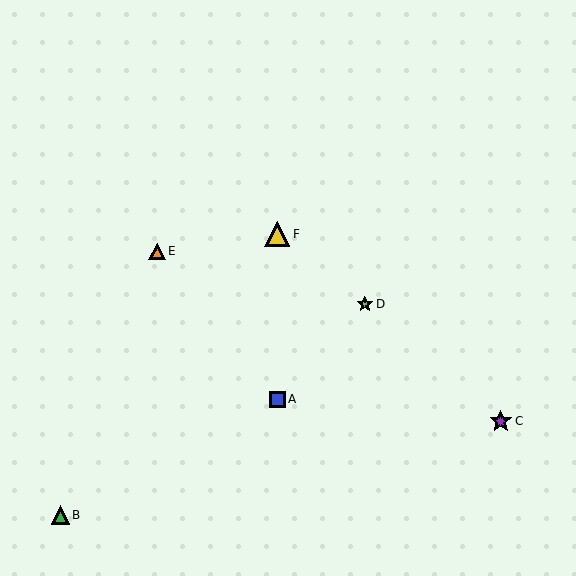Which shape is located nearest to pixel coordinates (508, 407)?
The purple star (labeled C) at (501, 421) is nearest to that location.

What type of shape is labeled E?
Shape E is an orange triangle.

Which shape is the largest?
The yellow triangle (labeled F) is the largest.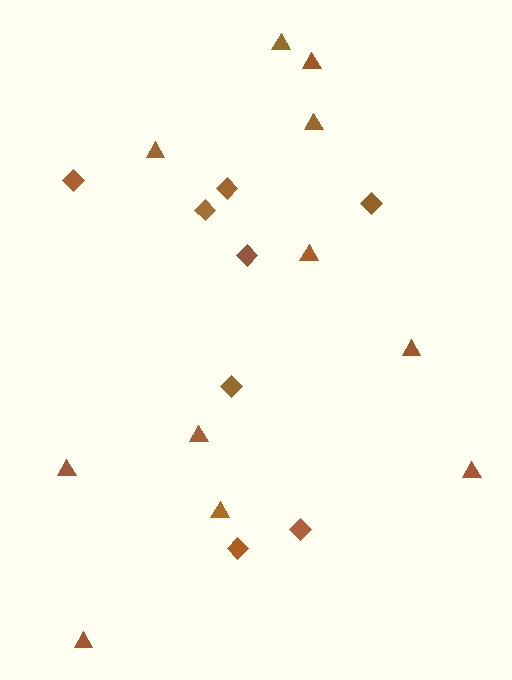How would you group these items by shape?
There are 2 groups: one group of diamonds (8) and one group of triangles (11).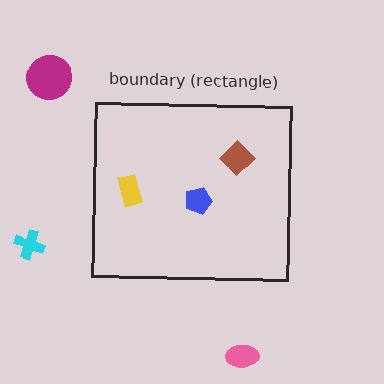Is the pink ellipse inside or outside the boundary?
Outside.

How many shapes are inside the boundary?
3 inside, 3 outside.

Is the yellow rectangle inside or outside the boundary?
Inside.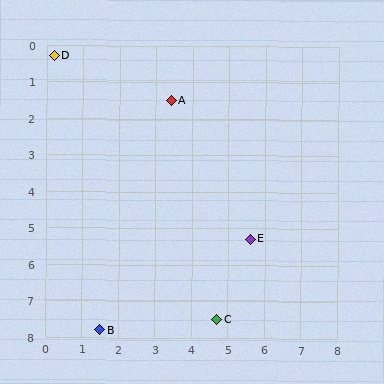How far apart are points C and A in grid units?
Points C and A are about 6.1 grid units apart.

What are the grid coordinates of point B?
Point B is at approximately (1.5, 7.8).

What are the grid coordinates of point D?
Point D is at approximately (0.2, 0.3).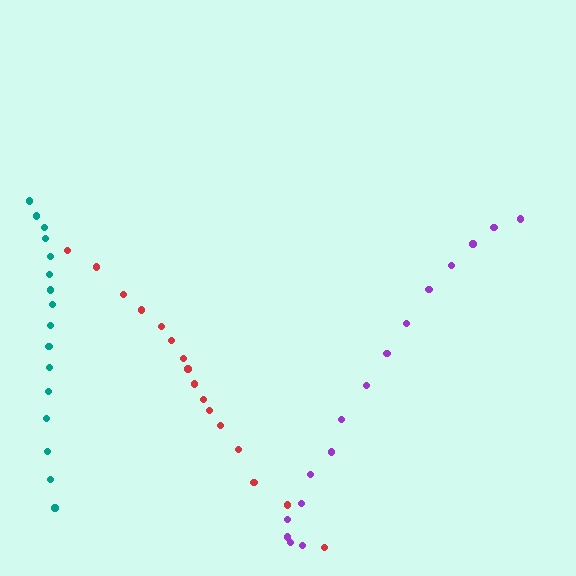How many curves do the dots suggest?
There are 3 distinct paths.